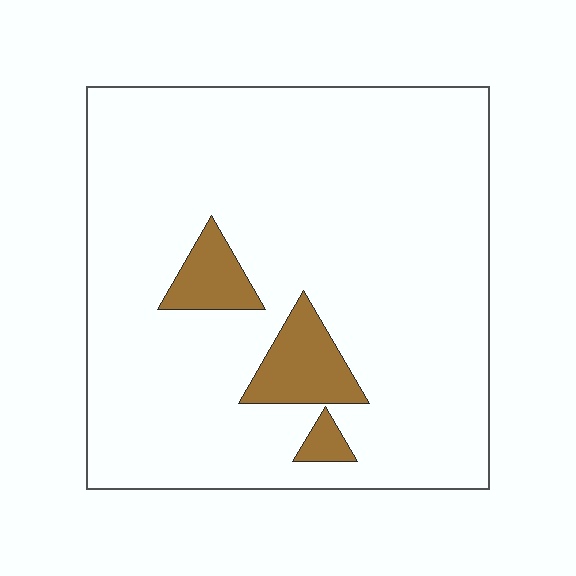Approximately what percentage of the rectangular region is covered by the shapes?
Approximately 10%.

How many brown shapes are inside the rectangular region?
3.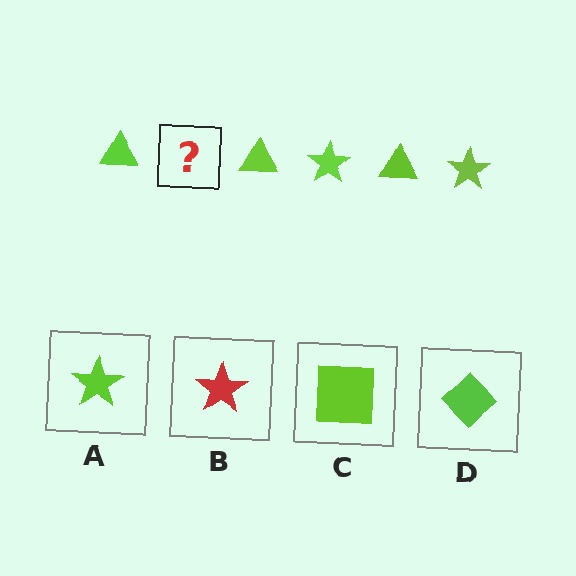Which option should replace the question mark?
Option A.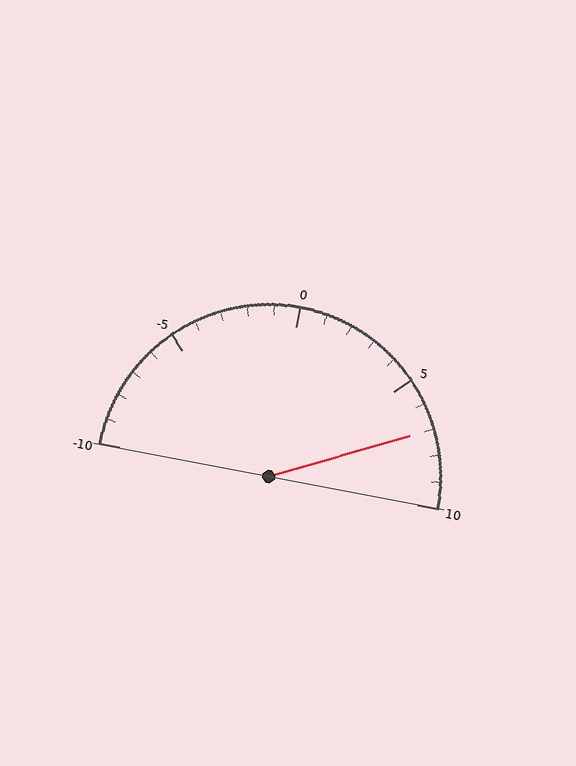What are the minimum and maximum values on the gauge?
The gauge ranges from -10 to 10.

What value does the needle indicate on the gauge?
The needle indicates approximately 7.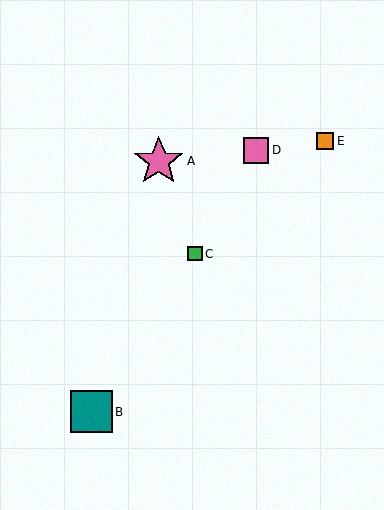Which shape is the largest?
The pink star (labeled A) is the largest.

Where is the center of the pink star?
The center of the pink star is at (159, 161).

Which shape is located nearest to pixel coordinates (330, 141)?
The orange square (labeled E) at (325, 141) is nearest to that location.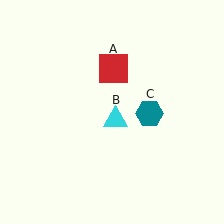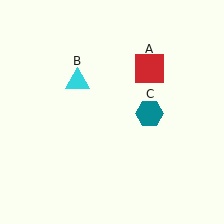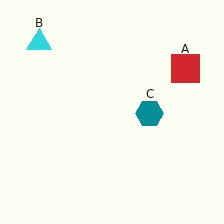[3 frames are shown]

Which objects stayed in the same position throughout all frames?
Teal hexagon (object C) remained stationary.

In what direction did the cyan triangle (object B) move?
The cyan triangle (object B) moved up and to the left.